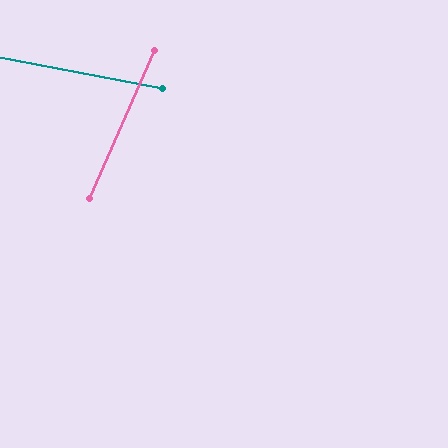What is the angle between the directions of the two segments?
Approximately 77 degrees.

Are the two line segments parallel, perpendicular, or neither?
Neither parallel nor perpendicular — they differ by about 77°.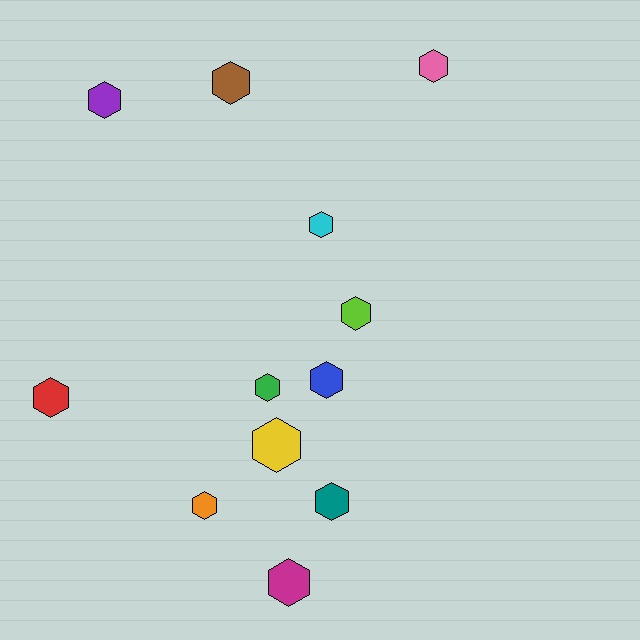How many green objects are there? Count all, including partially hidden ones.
There is 1 green object.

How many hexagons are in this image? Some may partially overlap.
There are 12 hexagons.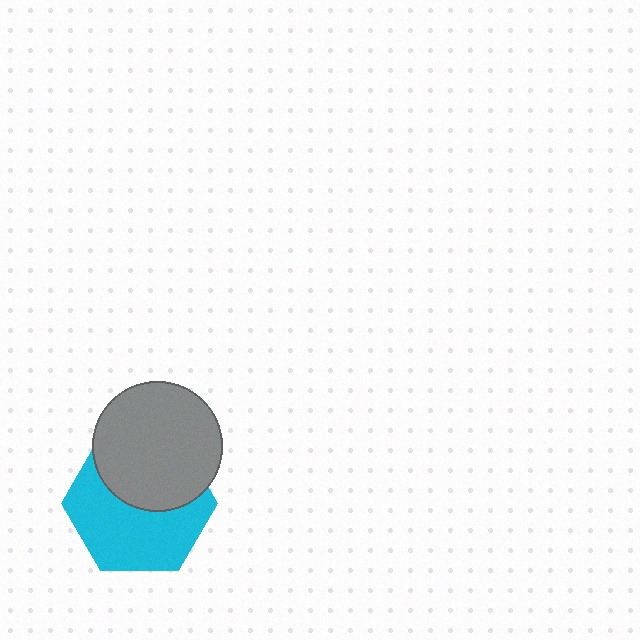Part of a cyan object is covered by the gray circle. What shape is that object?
It is a hexagon.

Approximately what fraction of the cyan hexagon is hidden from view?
Roughly 42% of the cyan hexagon is hidden behind the gray circle.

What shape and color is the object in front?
The object in front is a gray circle.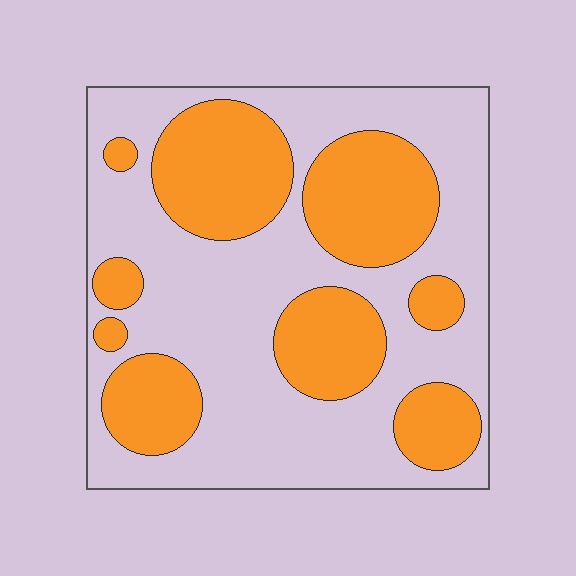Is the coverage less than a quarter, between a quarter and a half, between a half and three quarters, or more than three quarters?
Between a quarter and a half.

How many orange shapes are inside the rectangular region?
9.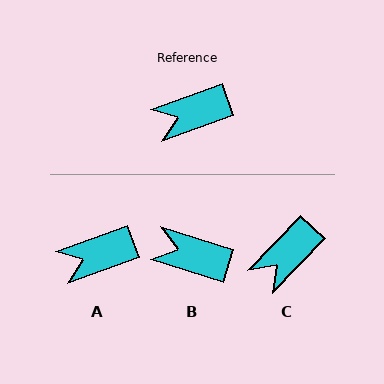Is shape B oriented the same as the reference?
No, it is off by about 38 degrees.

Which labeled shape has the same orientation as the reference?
A.